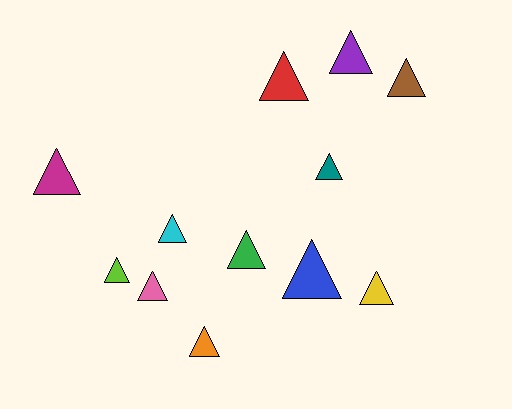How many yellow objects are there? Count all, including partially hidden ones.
There is 1 yellow object.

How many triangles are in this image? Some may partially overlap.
There are 12 triangles.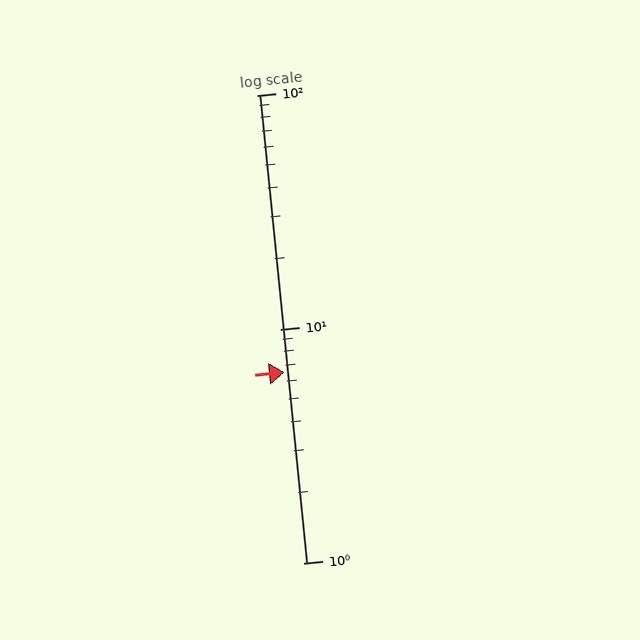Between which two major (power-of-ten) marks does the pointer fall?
The pointer is between 1 and 10.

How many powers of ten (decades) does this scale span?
The scale spans 2 decades, from 1 to 100.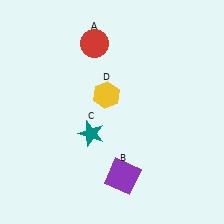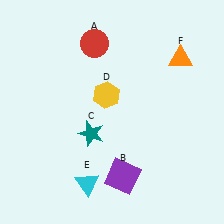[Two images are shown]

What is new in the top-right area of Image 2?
An orange triangle (F) was added in the top-right area of Image 2.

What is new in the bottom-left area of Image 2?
A cyan triangle (E) was added in the bottom-left area of Image 2.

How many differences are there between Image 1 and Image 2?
There are 2 differences between the two images.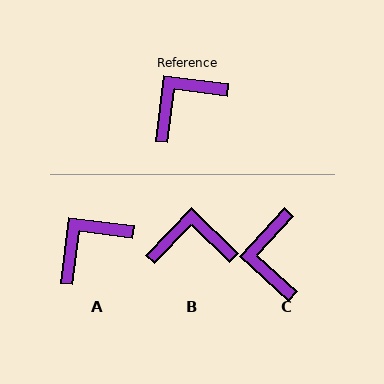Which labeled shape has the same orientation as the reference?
A.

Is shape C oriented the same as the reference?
No, it is off by about 55 degrees.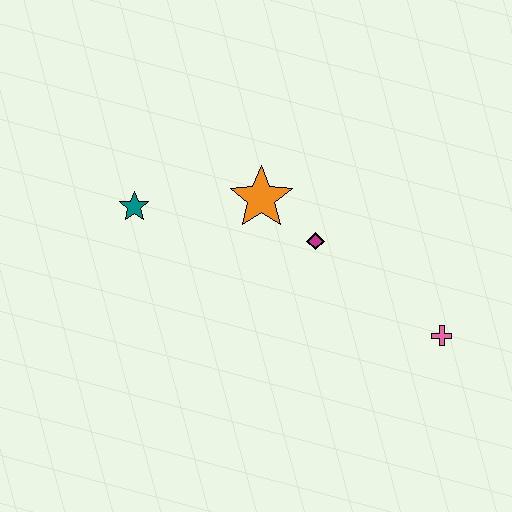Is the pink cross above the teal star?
No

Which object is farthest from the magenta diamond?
The teal star is farthest from the magenta diamond.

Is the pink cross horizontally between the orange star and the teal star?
No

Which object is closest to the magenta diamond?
The orange star is closest to the magenta diamond.